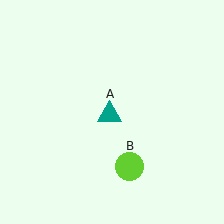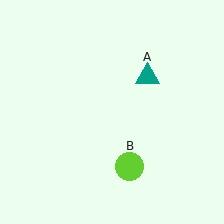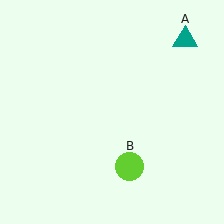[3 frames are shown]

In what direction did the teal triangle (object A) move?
The teal triangle (object A) moved up and to the right.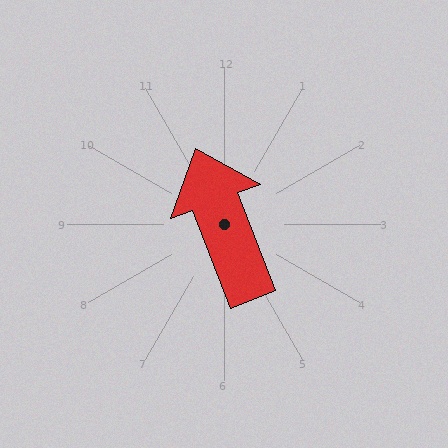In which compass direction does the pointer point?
North.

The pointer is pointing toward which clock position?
Roughly 11 o'clock.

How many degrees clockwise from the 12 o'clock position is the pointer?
Approximately 339 degrees.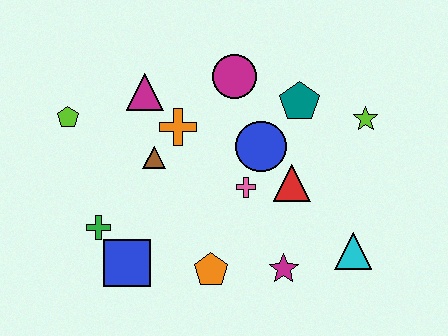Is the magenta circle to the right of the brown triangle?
Yes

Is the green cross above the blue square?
Yes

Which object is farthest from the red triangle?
The lime pentagon is farthest from the red triangle.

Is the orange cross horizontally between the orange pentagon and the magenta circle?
No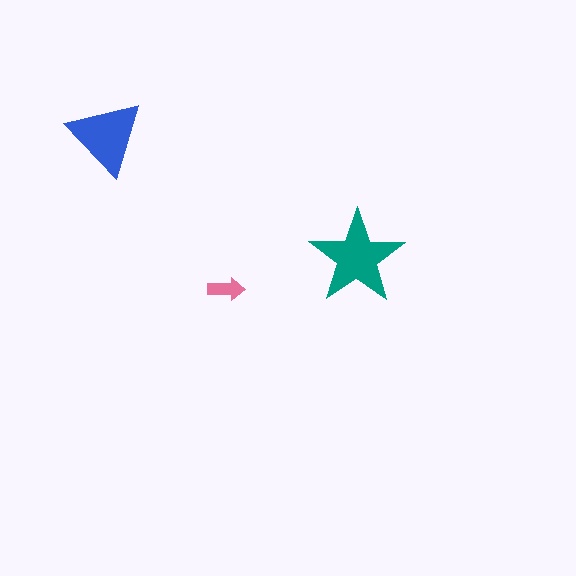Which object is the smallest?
The pink arrow.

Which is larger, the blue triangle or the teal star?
The teal star.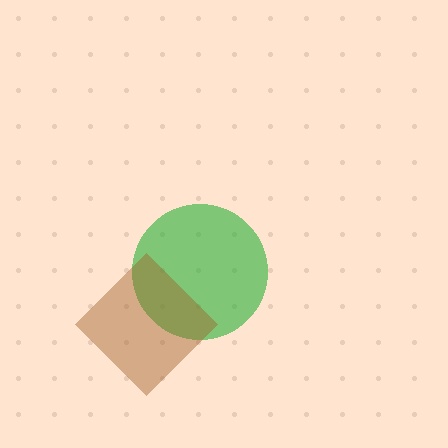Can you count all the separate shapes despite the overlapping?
Yes, there are 2 separate shapes.